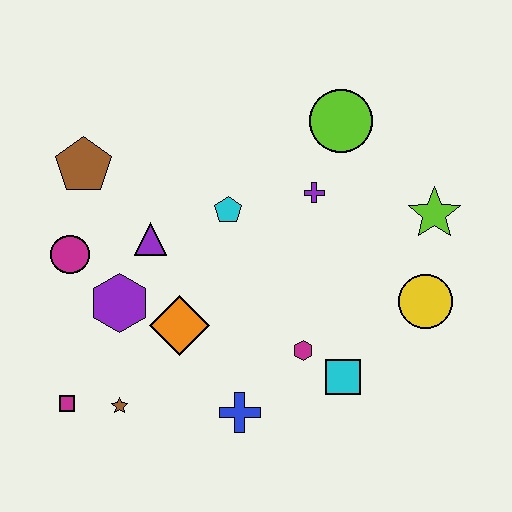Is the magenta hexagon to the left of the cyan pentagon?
No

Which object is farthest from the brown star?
The lime star is farthest from the brown star.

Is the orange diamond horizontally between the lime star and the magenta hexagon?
No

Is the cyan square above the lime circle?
No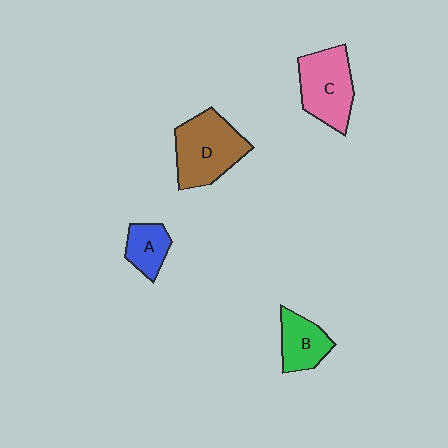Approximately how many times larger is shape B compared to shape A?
Approximately 1.2 times.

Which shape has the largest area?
Shape D (brown).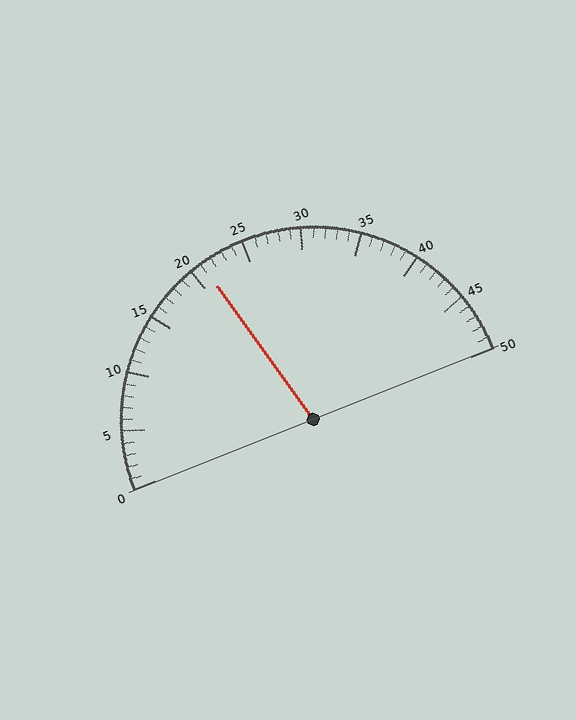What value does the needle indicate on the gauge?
The needle indicates approximately 21.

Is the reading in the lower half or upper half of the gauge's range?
The reading is in the lower half of the range (0 to 50).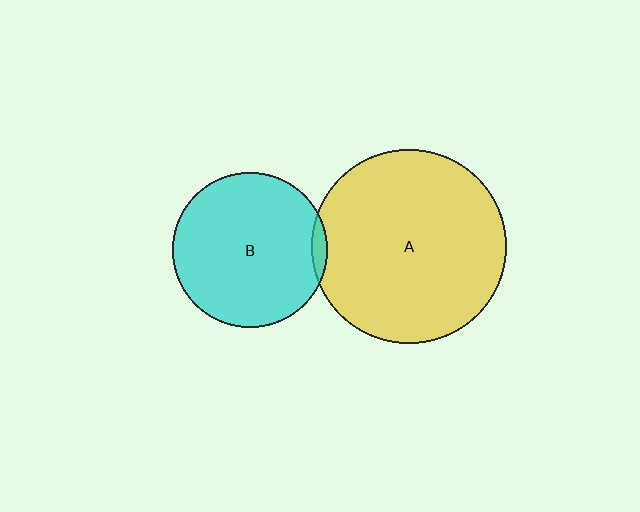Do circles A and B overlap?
Yes.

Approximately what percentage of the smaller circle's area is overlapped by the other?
Approximately 5%.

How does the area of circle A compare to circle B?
Approximately 1.6 times.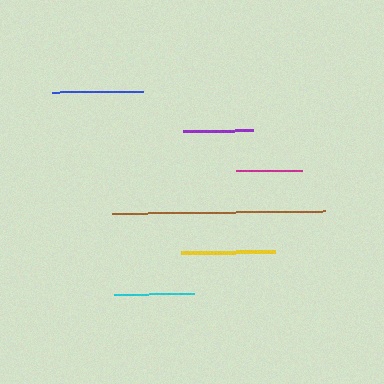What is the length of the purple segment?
The purple segment is approximately 69 pixels long.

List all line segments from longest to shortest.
From longest to shortest: brown, yellow, blue, cyan, purple, magenta.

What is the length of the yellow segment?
The yellow segment is approximately 93 pixels long.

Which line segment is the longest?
The brown line is the longest at approximately 213 pixels.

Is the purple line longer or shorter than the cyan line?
The cyan line is longer than the purple line.